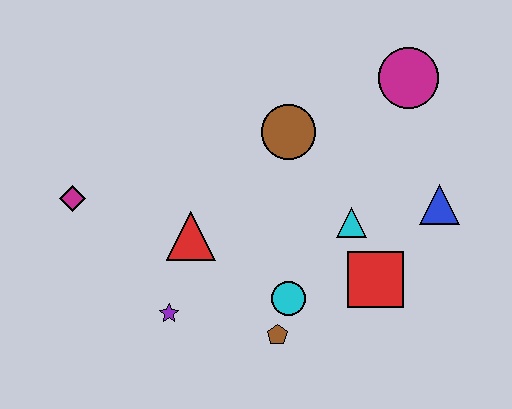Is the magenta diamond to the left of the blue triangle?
Yes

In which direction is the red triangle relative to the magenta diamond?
The red triangle is to the right of the magenta diamond.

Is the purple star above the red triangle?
No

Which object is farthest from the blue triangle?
The magenta diamond is farthest from the blue triangle.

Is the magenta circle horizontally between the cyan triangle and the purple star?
No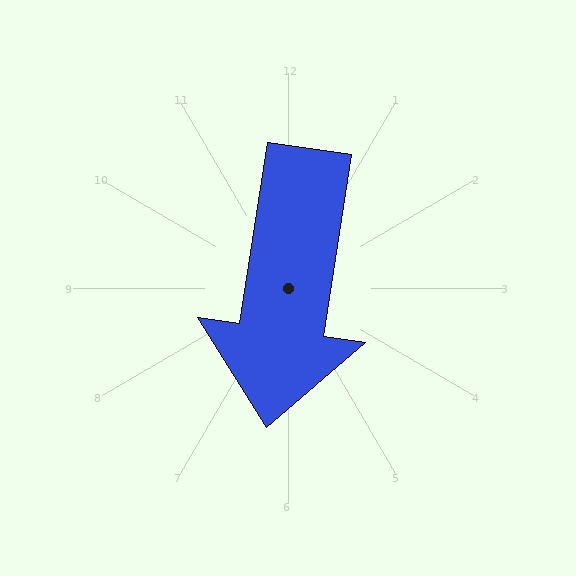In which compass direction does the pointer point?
South.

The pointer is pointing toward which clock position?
Roughly 6 o'clock.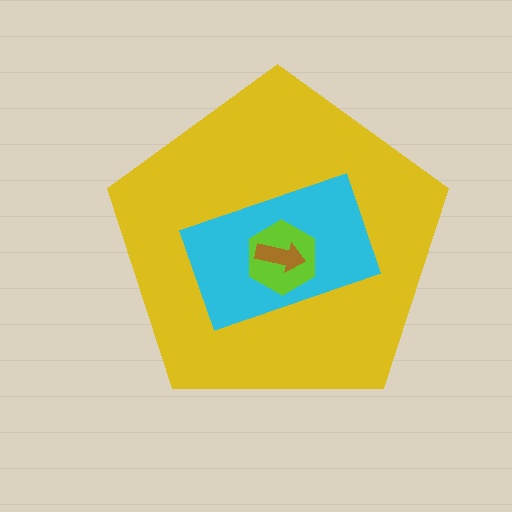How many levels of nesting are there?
4.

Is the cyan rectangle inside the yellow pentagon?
Yes.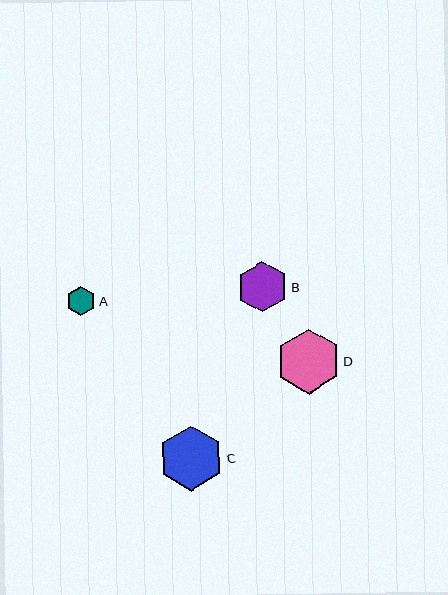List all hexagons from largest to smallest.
From largest to smallest: C, D, B, A.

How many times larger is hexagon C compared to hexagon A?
Hexagon C is approximately 2.2 times the size of hexagon A.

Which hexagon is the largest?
Hexagon C is the largest with a size of approximately 65 pixels.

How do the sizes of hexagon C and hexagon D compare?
Hexagon C and hexagon D are approximately the same size.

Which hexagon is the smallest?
Hexagon A is the smallest with a size of approximately 29 pixels.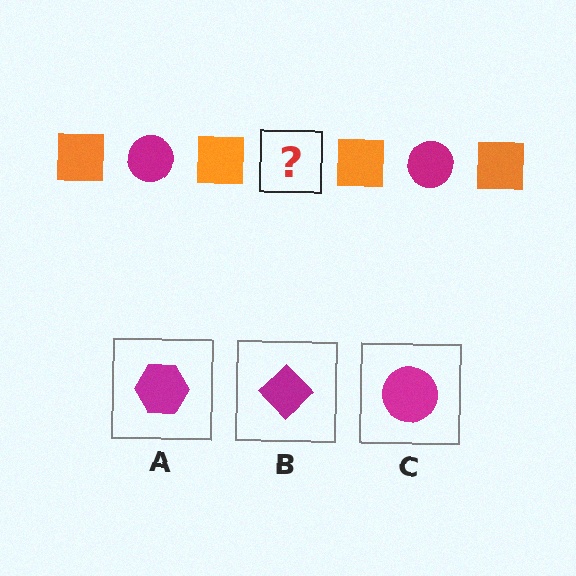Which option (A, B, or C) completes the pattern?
C.